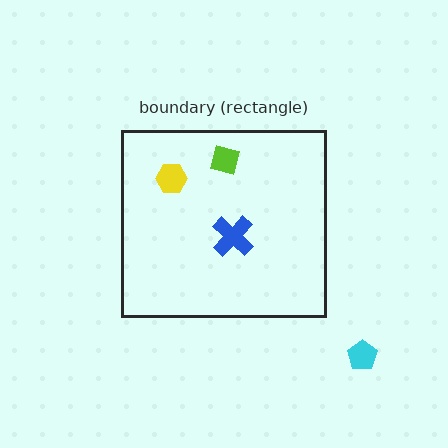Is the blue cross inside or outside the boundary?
Inside.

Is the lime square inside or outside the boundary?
Inside.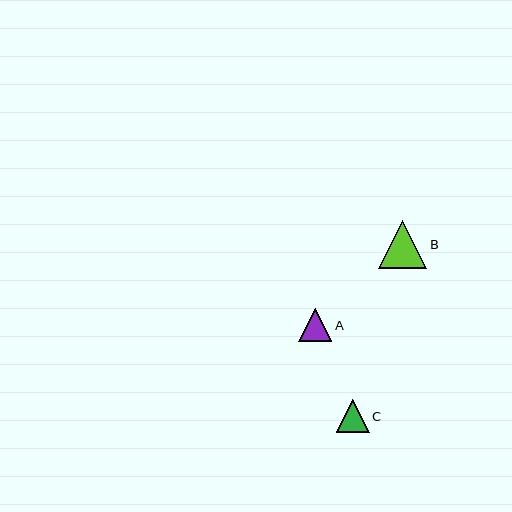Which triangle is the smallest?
Triangle C is the smallest with a size of approximately 32 pixels.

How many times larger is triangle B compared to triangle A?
Triangle B is approximately 1.5 times the size of triangle A.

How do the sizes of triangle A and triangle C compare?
Triangle A and triangle C are approximately the same size.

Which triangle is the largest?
Triangle B is the largest with a size of approximately 48 pixels.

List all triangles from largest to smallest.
From largest to smallest: B, A, C.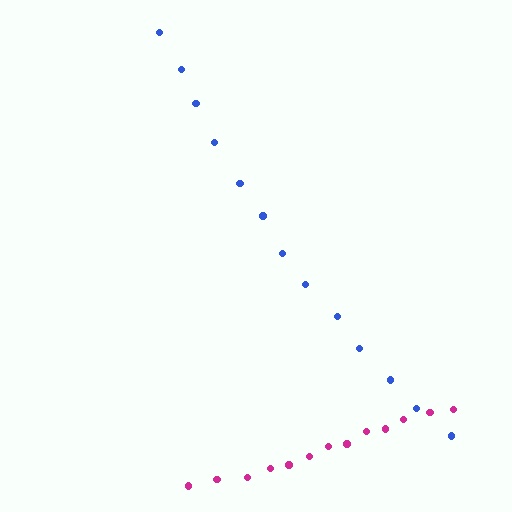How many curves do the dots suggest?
There are 2 distinct paths.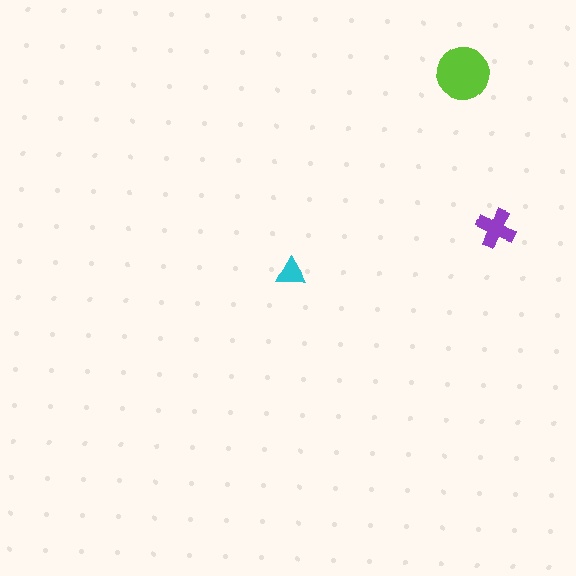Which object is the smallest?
The cyan triangle.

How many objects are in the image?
There are 3 objects in the image.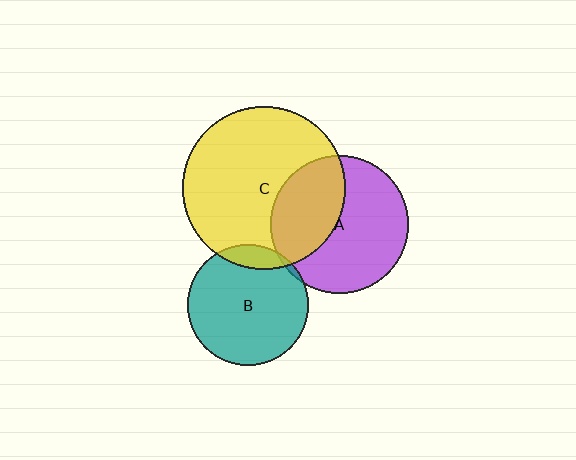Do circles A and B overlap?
Yes.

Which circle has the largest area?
Circle C (yellow).